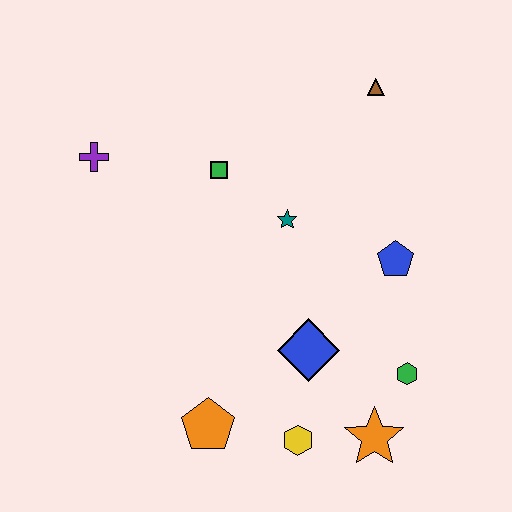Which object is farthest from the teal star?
The orange star is farthest from the teal star.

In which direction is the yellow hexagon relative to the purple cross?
The yellow hexagon is below the purple cross.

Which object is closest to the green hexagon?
The orange star is closest to the green hexagon.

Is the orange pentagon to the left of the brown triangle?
Yes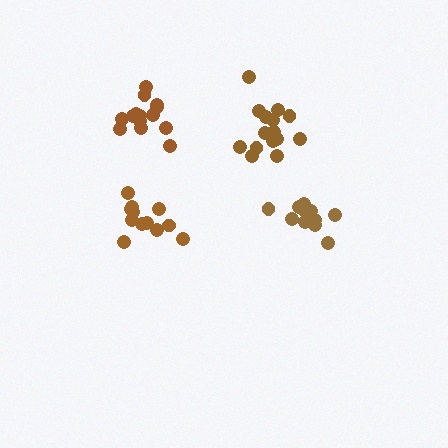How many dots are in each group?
Group 1: 14 dots, Group 2: 11 dots, Group 3: 12 dots, Group 4: 15 dots (52 total).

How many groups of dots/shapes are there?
There are 4 groups.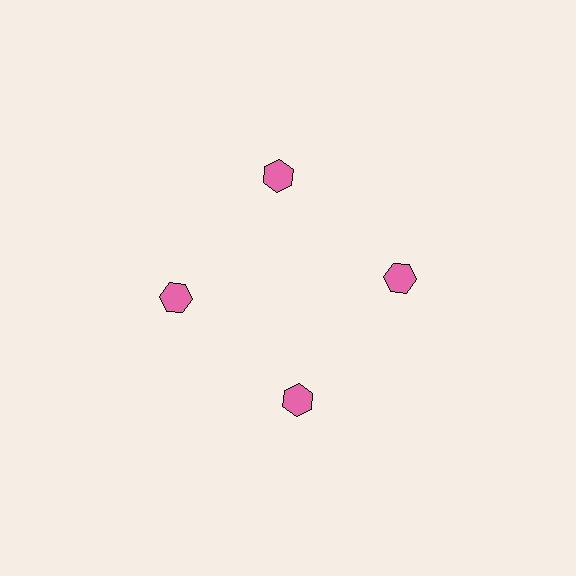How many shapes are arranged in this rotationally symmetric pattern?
There are 4 shapes, arranged in 4 groups of 1.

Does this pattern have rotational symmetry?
Yes, this pattern has 4-fold rotational symmetry. It looks the same after rotating 90 degrees around the center.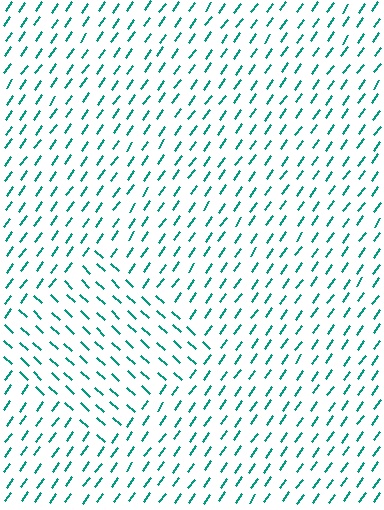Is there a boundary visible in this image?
Yes, there is a texture boundary formed by a change in line orientation.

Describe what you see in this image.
The image is filled with small teal line segments. A diamond region in the image has lines oriented differently from the surrounding lines, creating a visible texture boundary.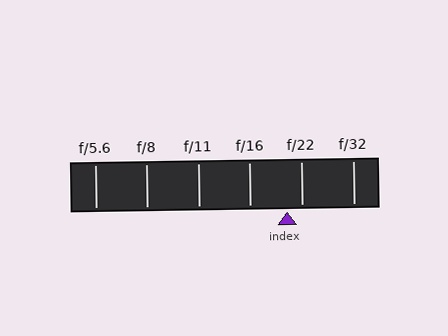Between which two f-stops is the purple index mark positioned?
The index mark is between f/16 and f/22.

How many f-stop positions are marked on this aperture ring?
There are 6 f-stop positions marked.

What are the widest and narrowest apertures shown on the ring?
The widest aperture shown is f/5.6 and the narrowest is f/32.